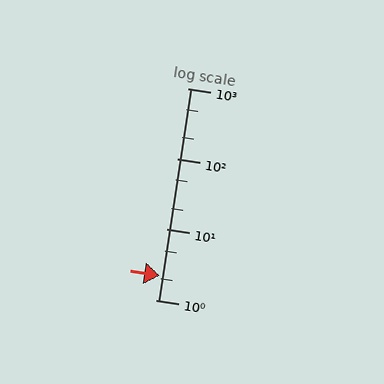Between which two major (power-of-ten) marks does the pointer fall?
The pointer is between 1 and 10.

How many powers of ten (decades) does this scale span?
The scale spans 3 decades, from 1 to 1000.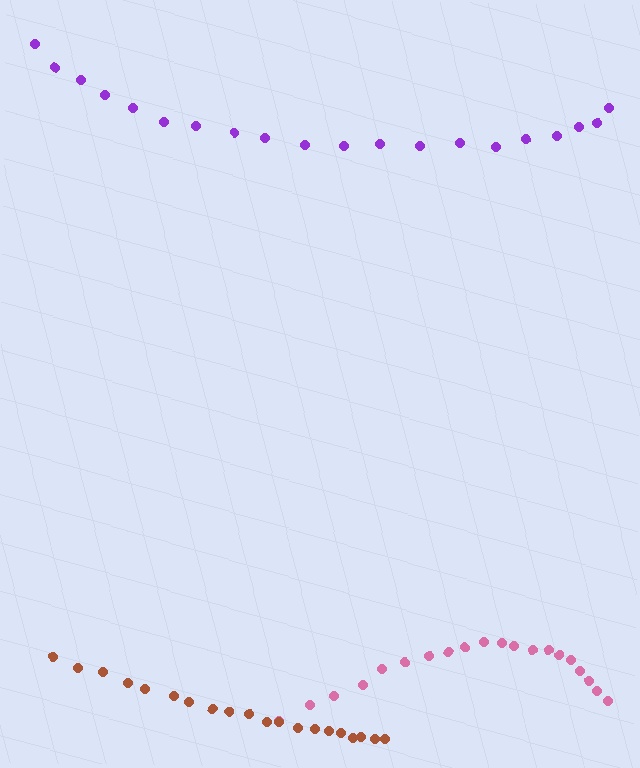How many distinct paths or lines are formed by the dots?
There are 3 distinct paths.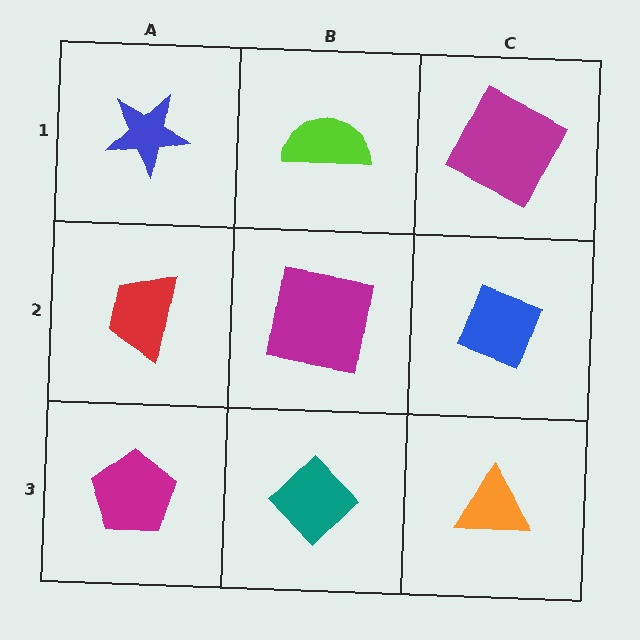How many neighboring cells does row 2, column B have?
4.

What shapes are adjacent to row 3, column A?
A red trapezoid (row 2, column A), a teal diamond (row 3, column B).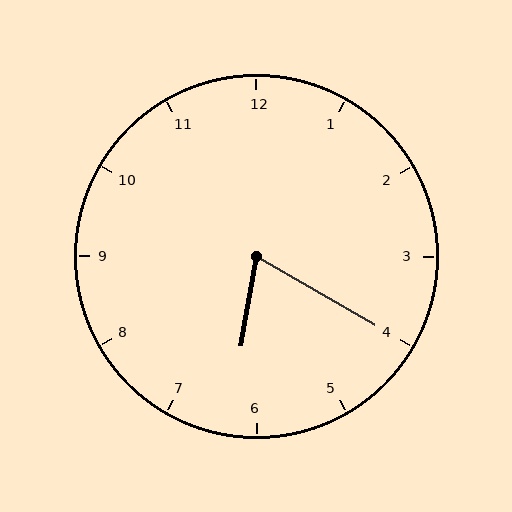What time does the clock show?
6:20.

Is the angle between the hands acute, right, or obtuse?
It is acute.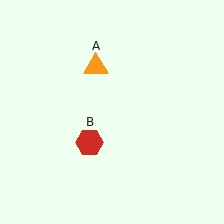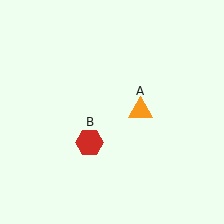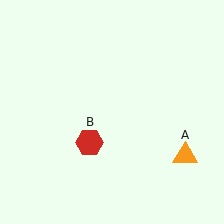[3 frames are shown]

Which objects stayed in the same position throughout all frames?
Red hexagon (object B) remained stationary.